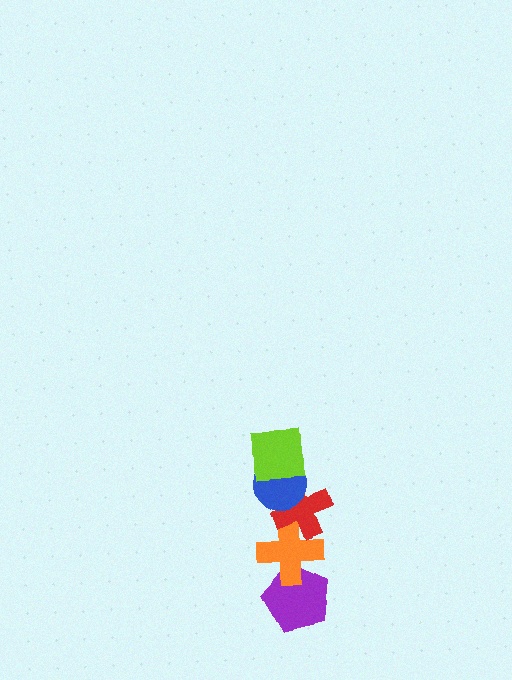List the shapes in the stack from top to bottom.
From top to bottom: the lime square, the blue circle, the red cross, the orange cross, the purple pentagon.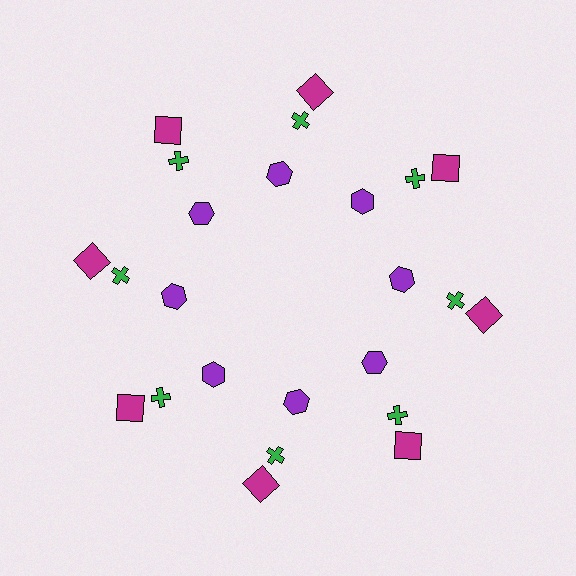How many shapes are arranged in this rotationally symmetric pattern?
There are 24 shapes, arranged in 8 groups of 3.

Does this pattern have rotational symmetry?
Yes, this pattern has 8-fold rotational symmetry. It looks the same after rotating 45 degrees around the center.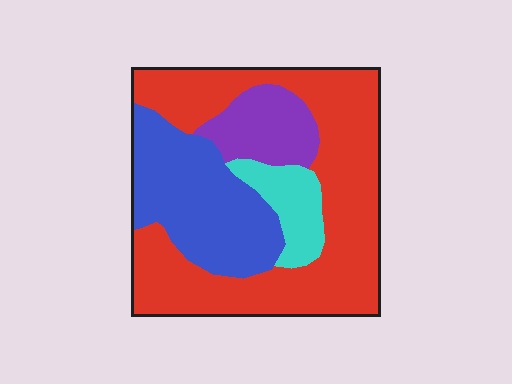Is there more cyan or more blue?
Blue.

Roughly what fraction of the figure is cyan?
Cyan covers roughly 10% of the figure.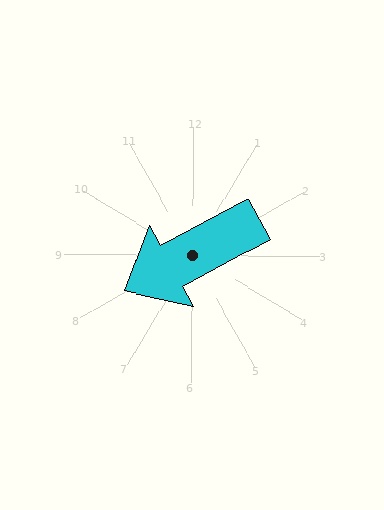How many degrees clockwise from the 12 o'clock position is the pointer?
Approximately 242 degrees.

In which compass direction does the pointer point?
Southwest.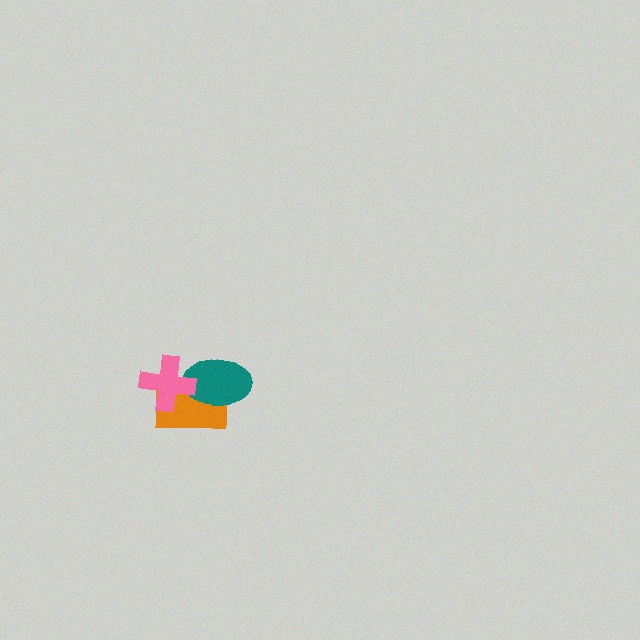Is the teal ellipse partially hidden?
Yes, it is partially covered by another shape.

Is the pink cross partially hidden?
No, no other shape covers it.